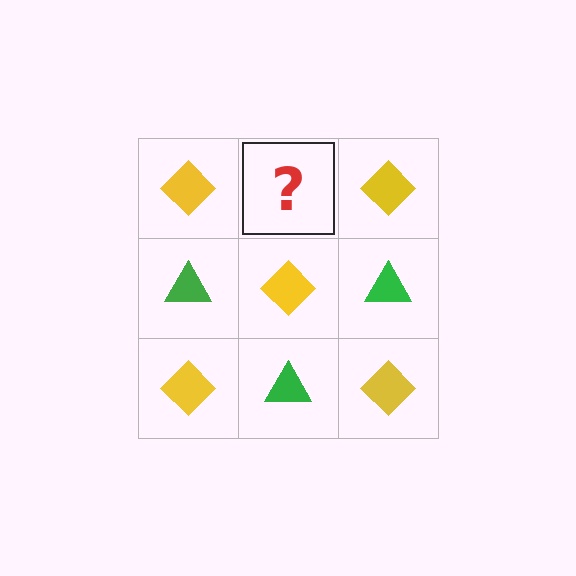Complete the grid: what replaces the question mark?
The question mark should be replaced with a green triangle.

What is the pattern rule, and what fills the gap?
The rule is that it alternates yellow diamond and green triangle in a checkerboard pattern. The gap should be filled with a green triangle.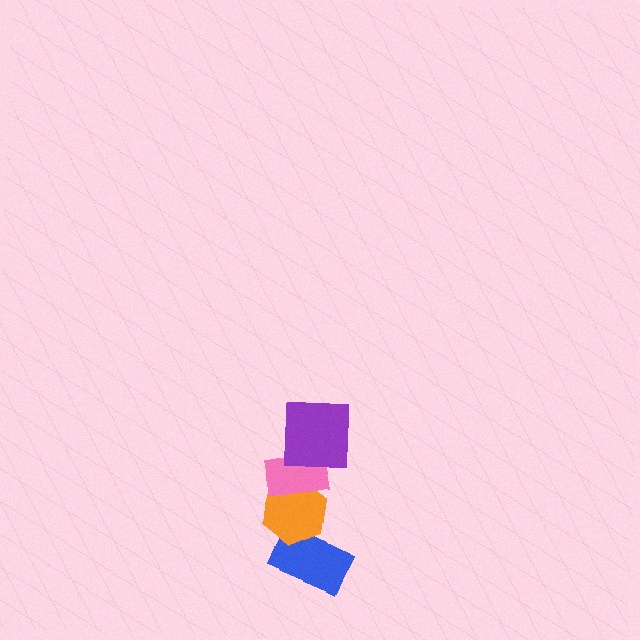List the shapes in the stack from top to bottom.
From top to bottom: the purple square, the pink rectangle, the orange hexagon, the blue rectangle.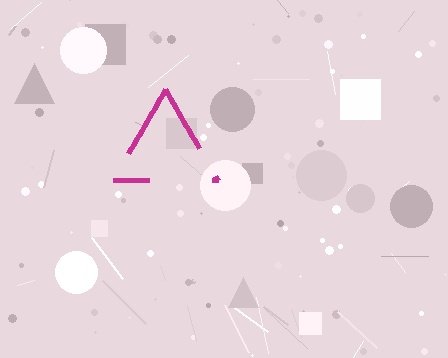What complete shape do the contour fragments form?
The contour fragments form a triangle.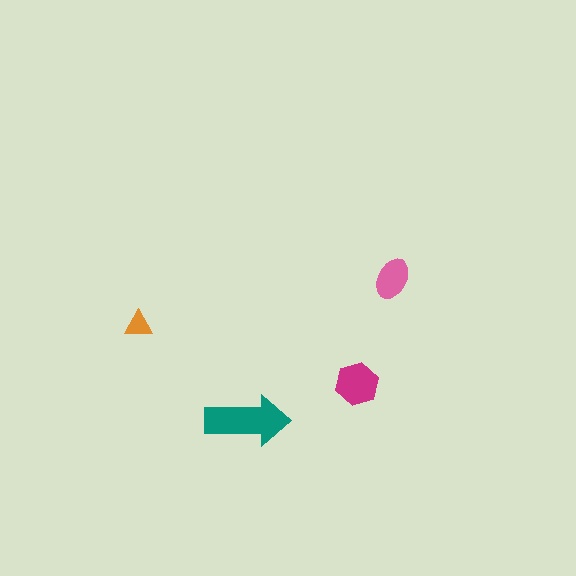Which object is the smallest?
The orange triangle.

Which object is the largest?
The teal arrow.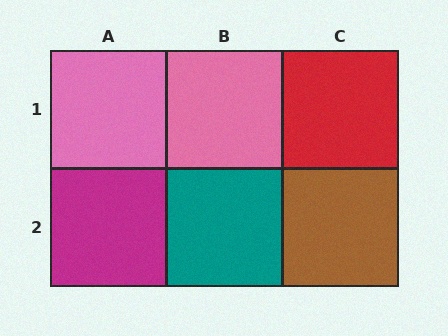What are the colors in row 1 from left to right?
Pink, pink, red.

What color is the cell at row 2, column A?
Magenta.